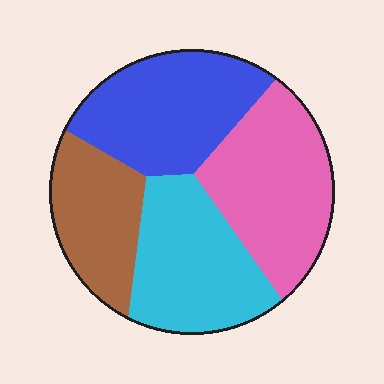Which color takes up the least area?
Brown, at roughly 20%.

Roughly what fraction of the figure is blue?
Blue takes up about one quarter (1/4) of the figure.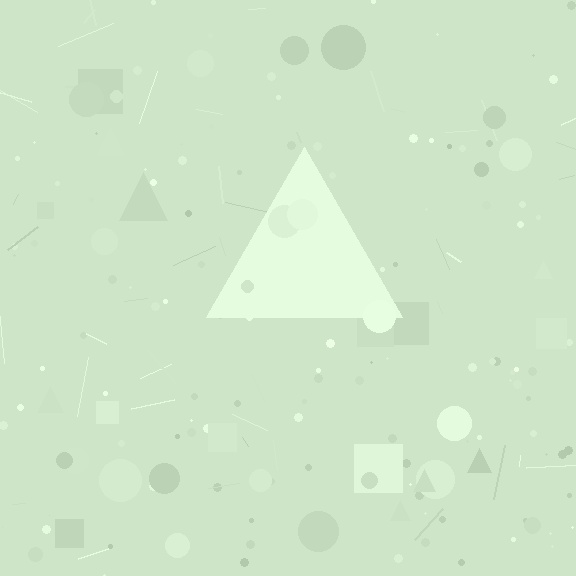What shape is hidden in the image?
A triangle is hidden in the image.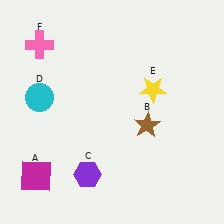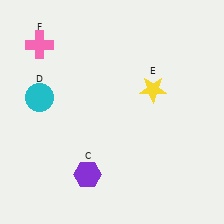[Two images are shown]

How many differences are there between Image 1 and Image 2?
There are 2 differences between the two images.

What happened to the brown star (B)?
The brown star (B) was removed in Image 2. It was in the bottom-right area of Image 1.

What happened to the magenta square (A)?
The magenta square (A) was removed in Image 2. It was in the bottom-left area of Image 1.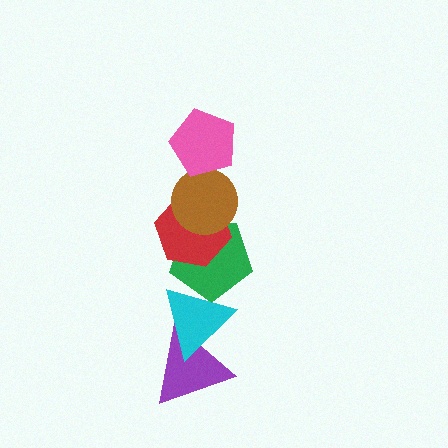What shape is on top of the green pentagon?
The red hexagon is on top of the green pentagon.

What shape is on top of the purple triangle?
The cyan triangle is on top of the purple triangle.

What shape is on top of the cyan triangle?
The green pentagon is on top of the cyan triangle.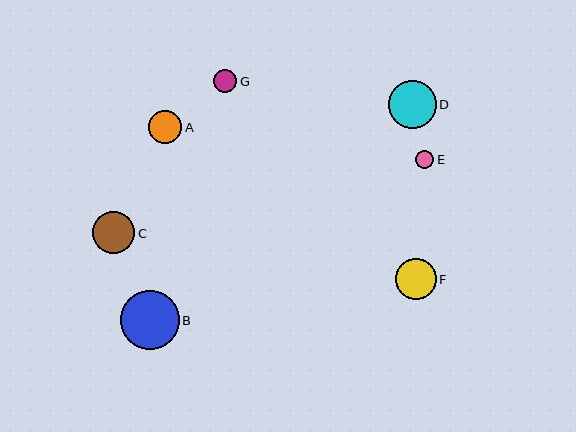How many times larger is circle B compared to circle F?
Circle B is approximately 1.4 times the size of circle F.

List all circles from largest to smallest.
From largest to smallest: B, D, C, F, A, G, E.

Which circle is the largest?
Circle B is the largest with a size of approximately 59 pixels.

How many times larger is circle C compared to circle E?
Circle C is approximately 2.3 times the size of circle E.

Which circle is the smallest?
Circle E is the smallest with a size of approximately 18 pixels.